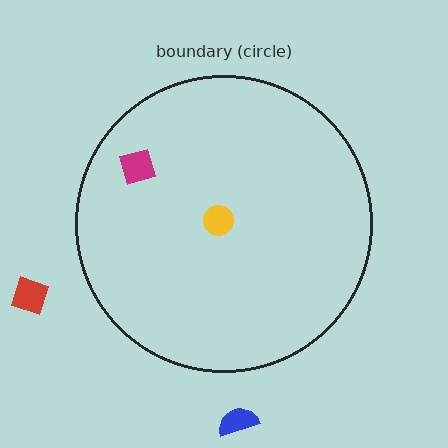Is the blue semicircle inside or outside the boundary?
Outside.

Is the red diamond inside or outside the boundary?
Outside.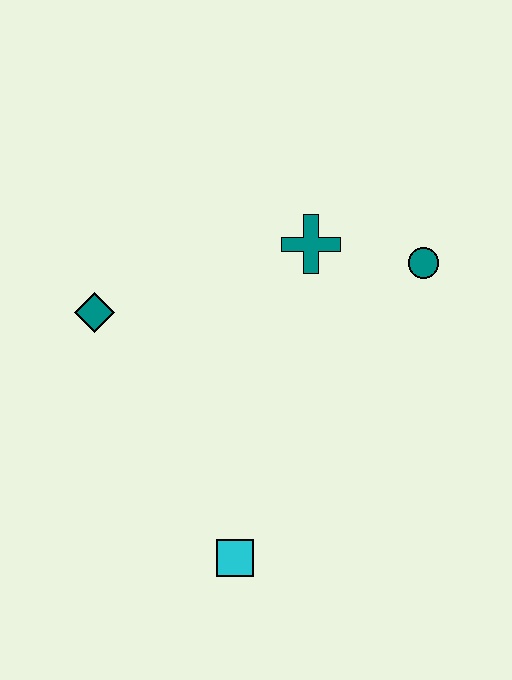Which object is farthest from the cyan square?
The teal circle is farthest from the cyan square.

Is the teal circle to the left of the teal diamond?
No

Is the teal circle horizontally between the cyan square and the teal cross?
No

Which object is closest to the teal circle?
The teal cross is closest to the teal circle.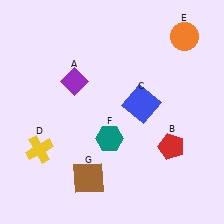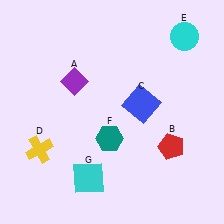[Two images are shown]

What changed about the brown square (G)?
In Image 1, G is brown. In Image 2, it changed to cyan.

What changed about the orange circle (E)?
In Image 1, E is orange. In Image 2, it changed to cyan.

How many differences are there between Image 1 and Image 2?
There are 2 differences between the two images.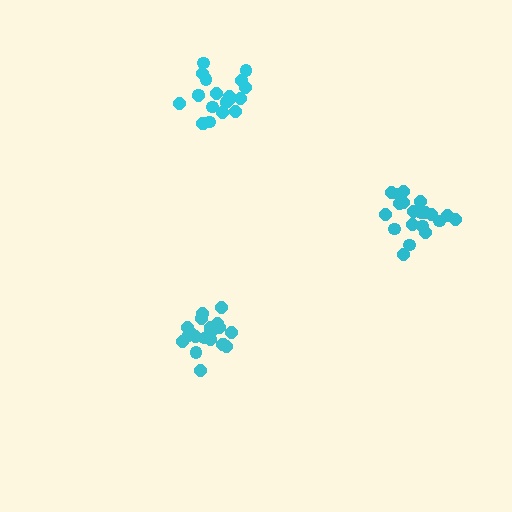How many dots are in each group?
Group 1: 21 dots, Group 2: 20 dots, Group 3: 21 dots (62 total).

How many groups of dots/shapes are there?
There are 3 groups.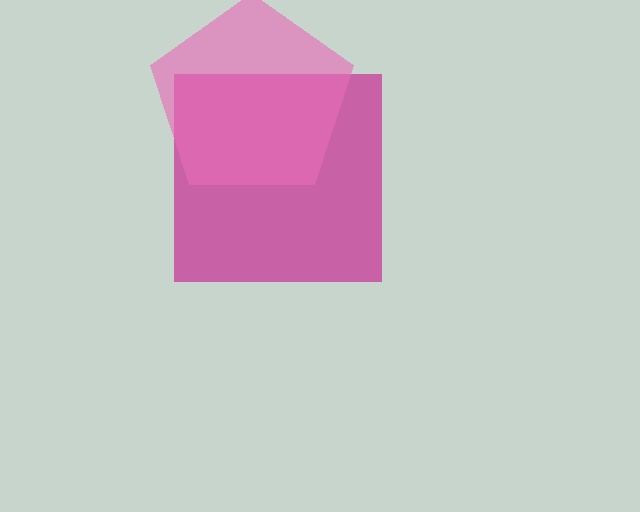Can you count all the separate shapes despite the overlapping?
Yes, there are 2 separate shapes.